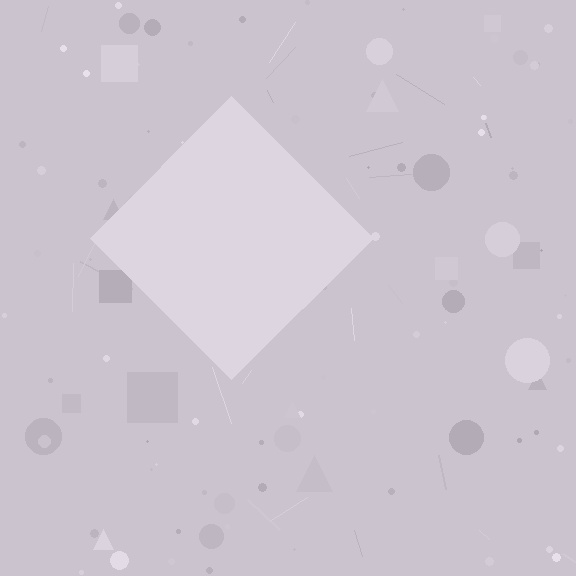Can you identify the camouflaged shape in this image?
The camouflaged shape is a diamond.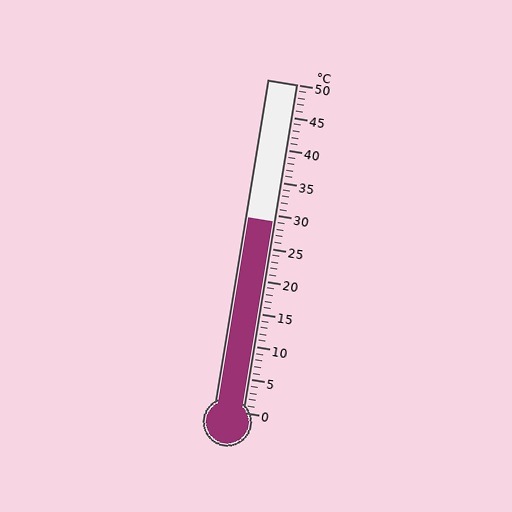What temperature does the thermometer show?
The thermometer shows approximately 29°C.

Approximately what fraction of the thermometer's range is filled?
The thermometer is filled to approximately 60% of its range.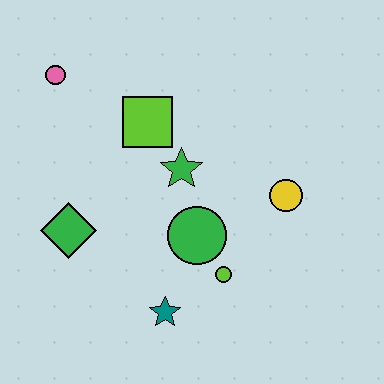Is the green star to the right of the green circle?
No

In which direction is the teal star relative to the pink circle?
The teal star is below the pink circle.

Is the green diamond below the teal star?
No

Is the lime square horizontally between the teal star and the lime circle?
No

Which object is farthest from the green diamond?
The yellow circle is farthest from the green diamond.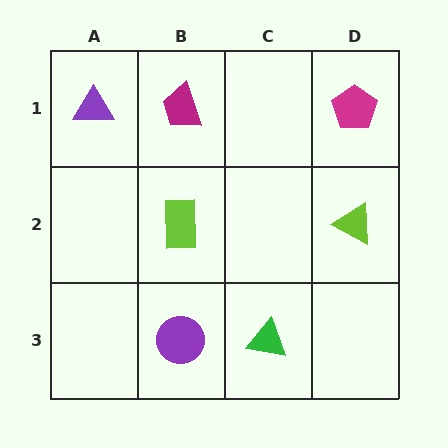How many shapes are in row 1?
3 shapes.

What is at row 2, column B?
A lime rectangle.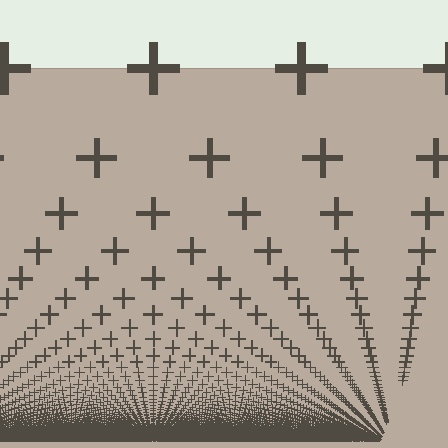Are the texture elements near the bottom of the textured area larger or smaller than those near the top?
Smaller. The gradient is inverted — elements near the bottom are smaller and denser.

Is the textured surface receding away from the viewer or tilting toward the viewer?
The surface appears to tilt toward the viewer. Texture elements get larger and sparser toward the top.